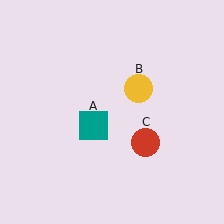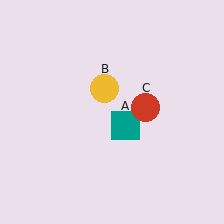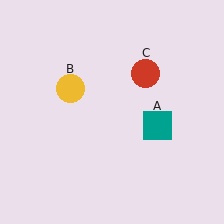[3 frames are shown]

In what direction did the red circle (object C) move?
The red circle (object C) moved up.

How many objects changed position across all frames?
3 objects changed position: teal square (object A), yellow circle (object B), red circle (object C).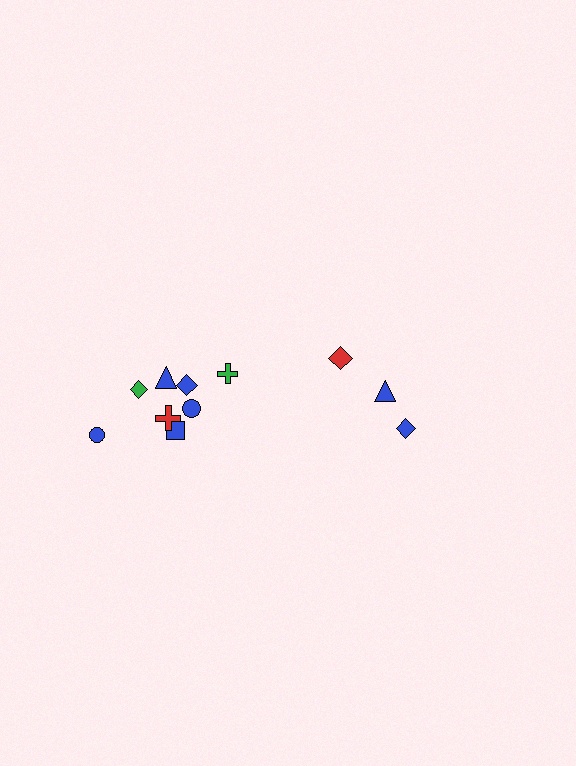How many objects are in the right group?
There are 3 objects.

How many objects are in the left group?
There are 8 objects.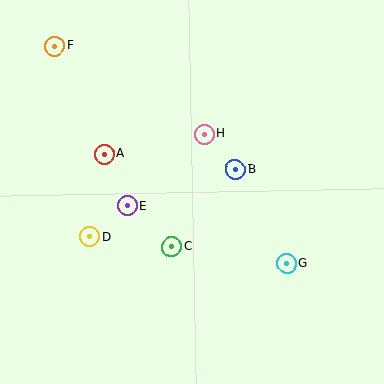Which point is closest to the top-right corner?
Point H is closest to the top-right corner.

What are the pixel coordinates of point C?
Point C is at (172, 247).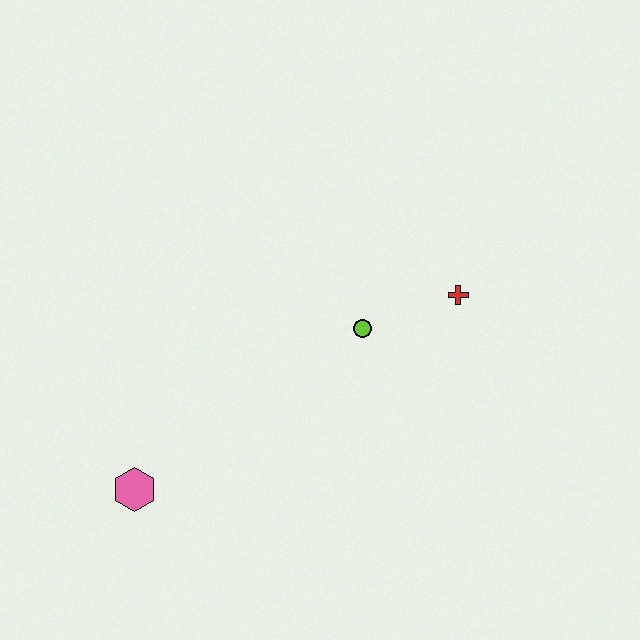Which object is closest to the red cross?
The lime circle is closest to the red cross.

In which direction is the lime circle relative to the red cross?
The lime circle is to the left of the red cross.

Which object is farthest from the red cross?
The pink hexagon is farthest from the red cross.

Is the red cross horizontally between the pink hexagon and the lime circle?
No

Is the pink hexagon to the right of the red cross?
No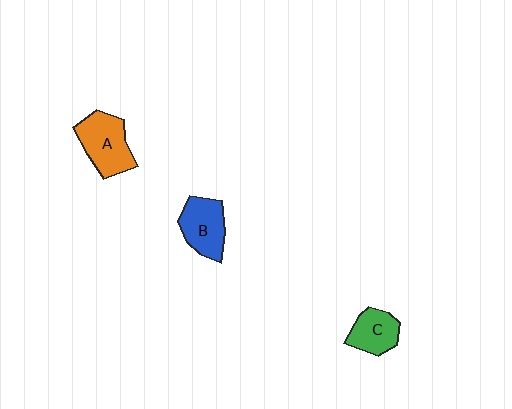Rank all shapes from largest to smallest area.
From largest to smallest: A (orange), B (blue), C (green).